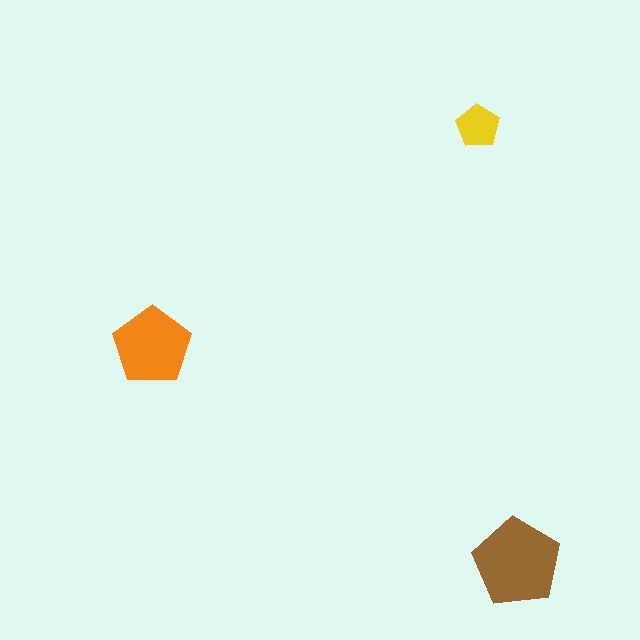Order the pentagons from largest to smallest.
the brown one, the orange one, the yellow one.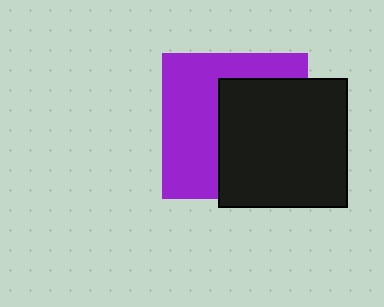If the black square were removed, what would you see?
You would see the complete purple square.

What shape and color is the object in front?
The object in front is a black square.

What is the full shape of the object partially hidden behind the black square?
The partially hidden object is a purple square.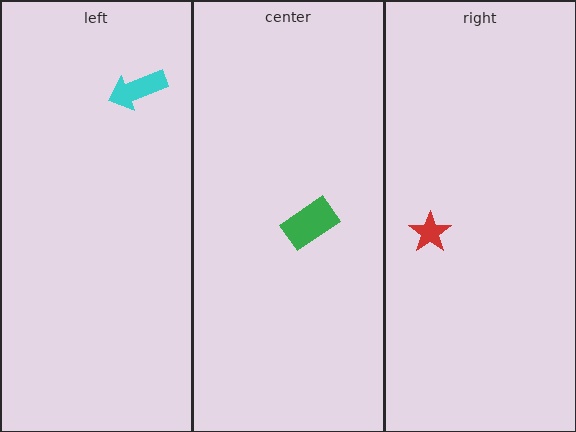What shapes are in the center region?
The green rectangle.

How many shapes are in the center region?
1.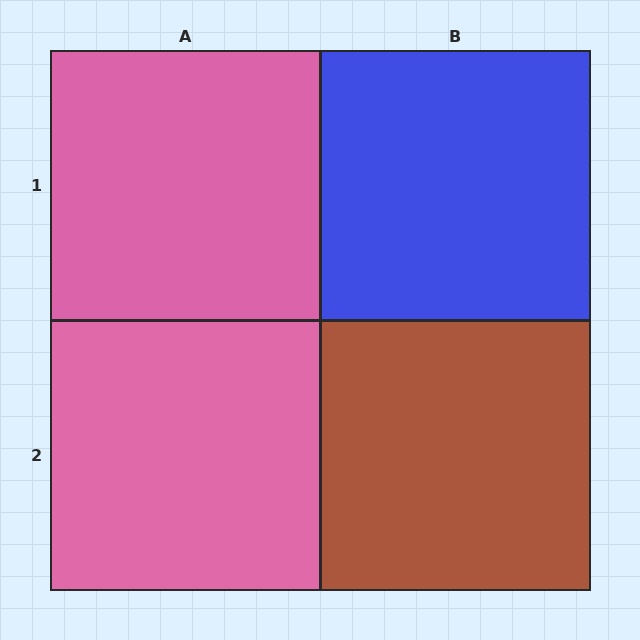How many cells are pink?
2 cells are pink.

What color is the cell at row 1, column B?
Blue.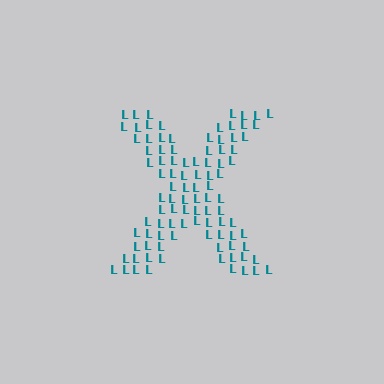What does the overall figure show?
The overall figure shows the letter X.